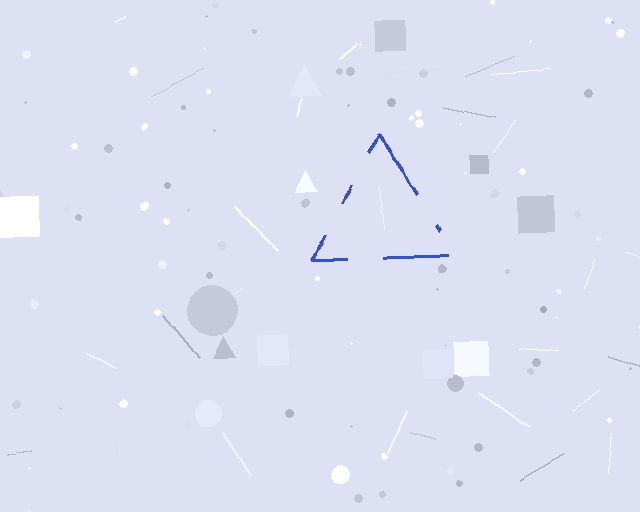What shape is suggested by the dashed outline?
The dashed outline suggests a triangle.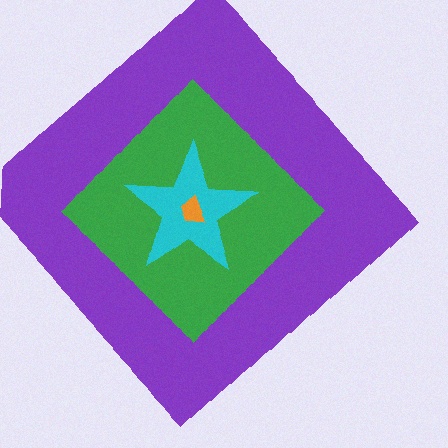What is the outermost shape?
The purple diamond.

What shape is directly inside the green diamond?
The cyan star.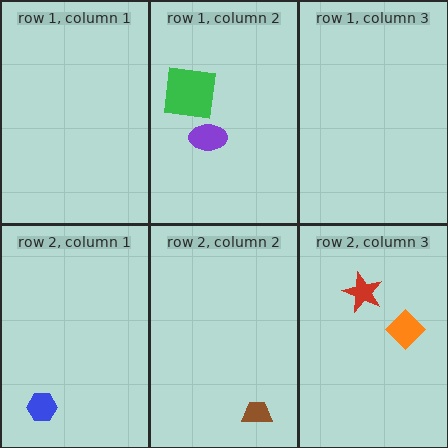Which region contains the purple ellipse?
The row 1, column 2 region.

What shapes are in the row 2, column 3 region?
The red star, the orange diamond.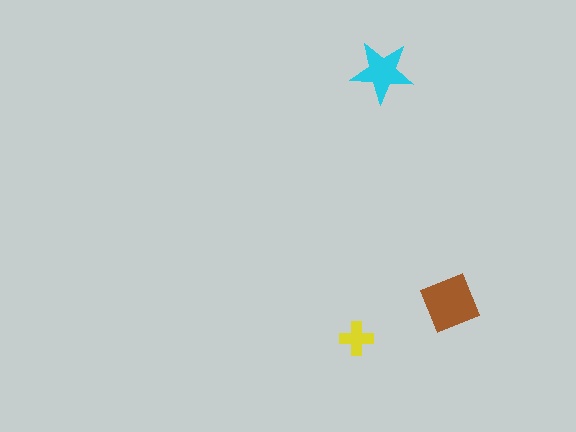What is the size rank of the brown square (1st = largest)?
1st.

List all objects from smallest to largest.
The yellow cross, the cyan star, the brown square.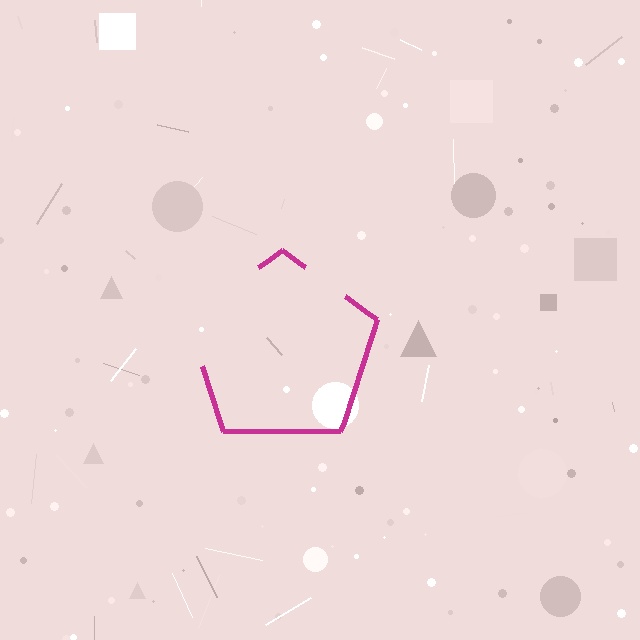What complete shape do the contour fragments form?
The contour fragments form a pentagon.